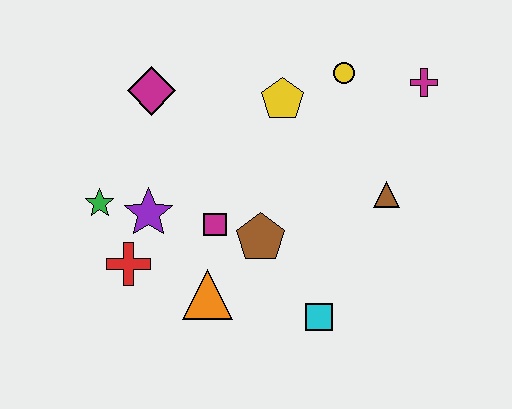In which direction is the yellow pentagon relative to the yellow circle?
The yellow pentagon is to the left of the yellow circle.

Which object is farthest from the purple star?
The magenta cross is farthest from the purple star.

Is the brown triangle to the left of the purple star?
No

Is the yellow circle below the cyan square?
No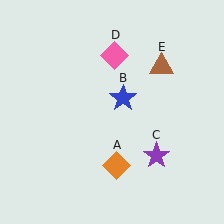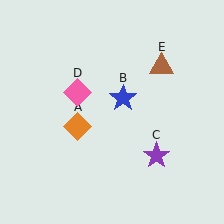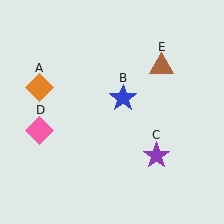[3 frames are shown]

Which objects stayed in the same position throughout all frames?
Blue star (object B) and purple star (object C) and brown triangle (object E) remained stationary.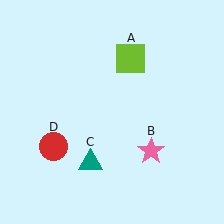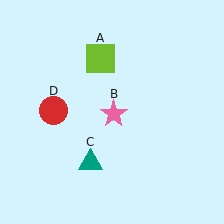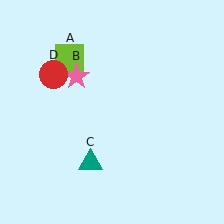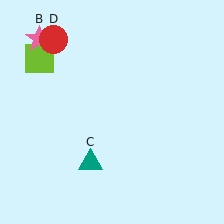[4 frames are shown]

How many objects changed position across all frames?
3 objects changed position: lime square (object A), pink star (object B), red circle (object D).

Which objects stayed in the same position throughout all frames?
Teal triangle (object C) remained stationary.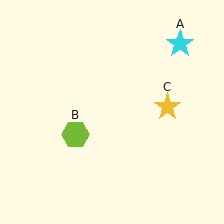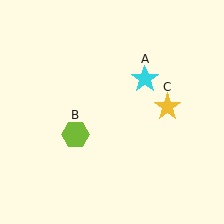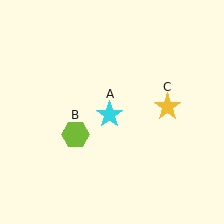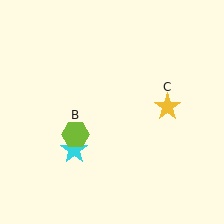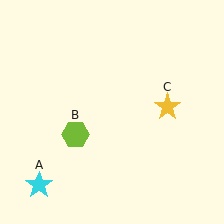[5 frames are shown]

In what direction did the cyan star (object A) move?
The cyan star (object A) moved down and to the left.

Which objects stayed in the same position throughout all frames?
Lime hexagon (object B) and yellow star (object C) remained stationary.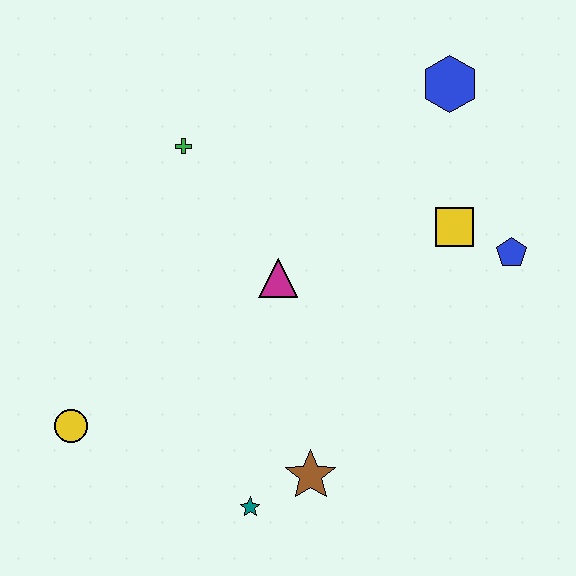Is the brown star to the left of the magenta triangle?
No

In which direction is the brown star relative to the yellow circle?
The brown star is to the right of the yellow circle.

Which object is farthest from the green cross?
The teal star is farthest from the green cross.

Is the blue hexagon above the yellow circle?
Yes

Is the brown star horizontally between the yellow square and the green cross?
Yes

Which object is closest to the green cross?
The magenta triangle is closest to the green cross.